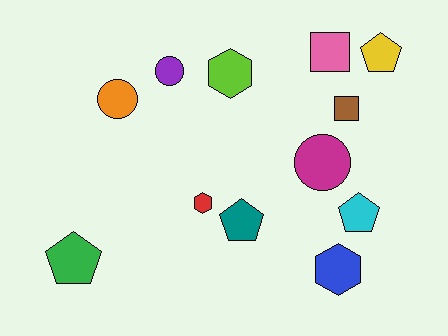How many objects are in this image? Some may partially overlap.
There are 12 objects.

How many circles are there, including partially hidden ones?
There are 3 circles.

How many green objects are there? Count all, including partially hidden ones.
There is 1 green object.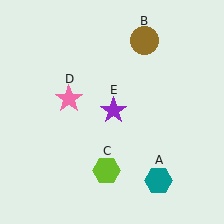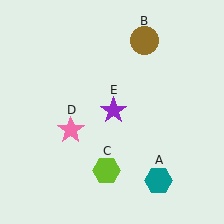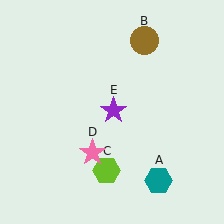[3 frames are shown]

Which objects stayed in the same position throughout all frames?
Teal hexagon (object A) and brown circle (object B) and lime hexagon (object C) and purple star (object E) remained stationary.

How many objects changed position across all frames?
1 object changed position: pink star (object D).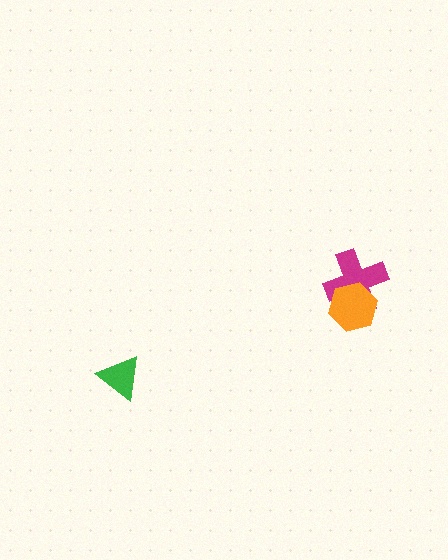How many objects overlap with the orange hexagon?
1 object overlaps with the orange hexagon.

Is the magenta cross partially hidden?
Yes, it is partially covered by another shape.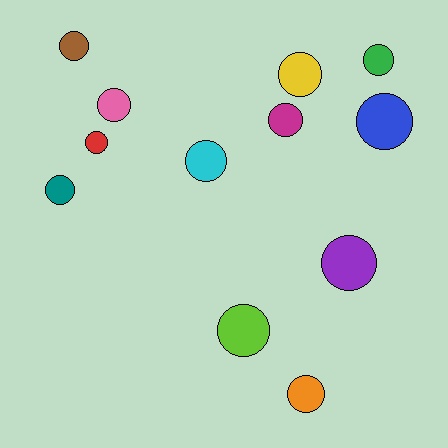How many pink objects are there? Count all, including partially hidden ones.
There is 1 pink object.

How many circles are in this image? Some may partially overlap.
There are 12 circles.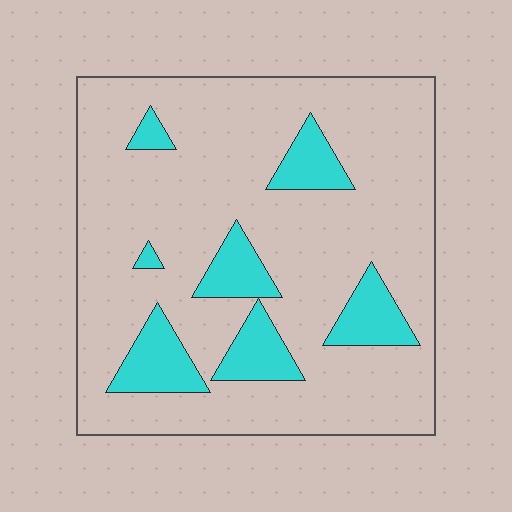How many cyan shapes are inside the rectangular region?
7.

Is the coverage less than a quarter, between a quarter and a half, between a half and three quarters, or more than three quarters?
Less than a quarter.